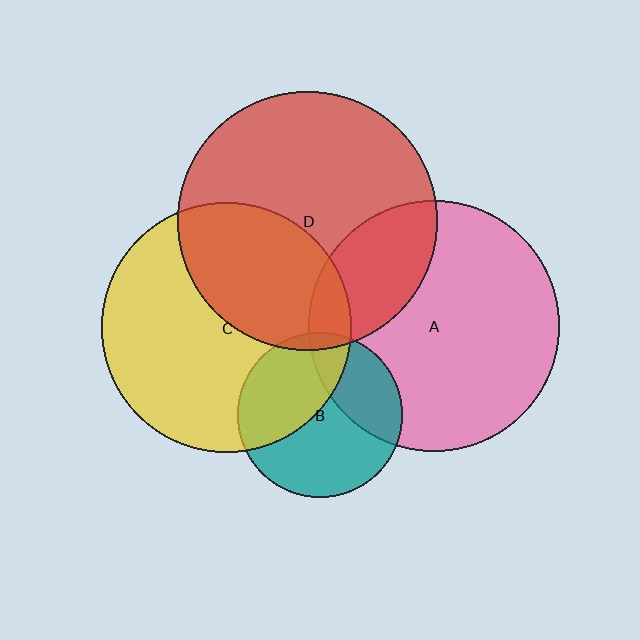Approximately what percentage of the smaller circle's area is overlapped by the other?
Approximately 5%.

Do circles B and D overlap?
Yes.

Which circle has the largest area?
Circle D (red).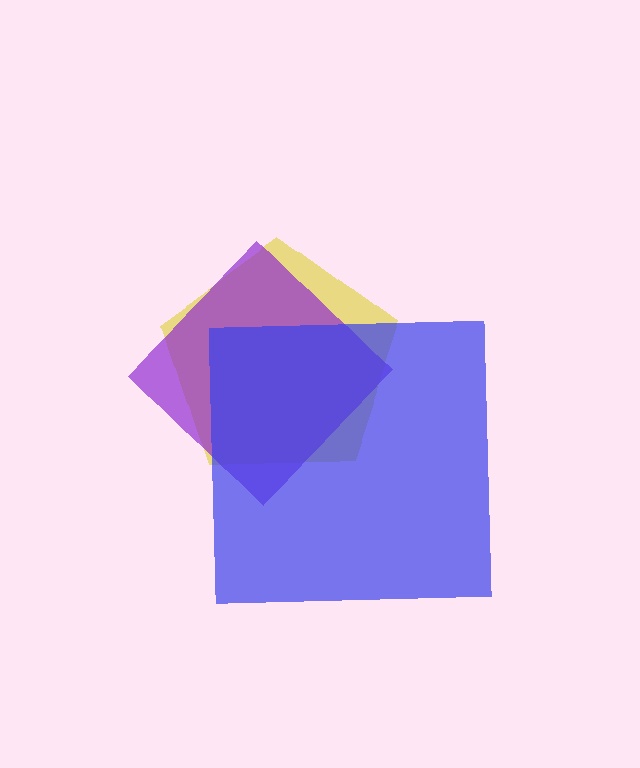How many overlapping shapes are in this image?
There are 3 overlapping shapes in the image.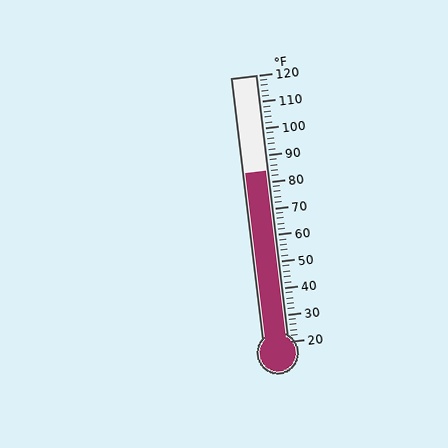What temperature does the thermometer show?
The thermometer shows approximately 84°F.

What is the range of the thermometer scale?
The thermometer scale ranges from 20°F to 120°F.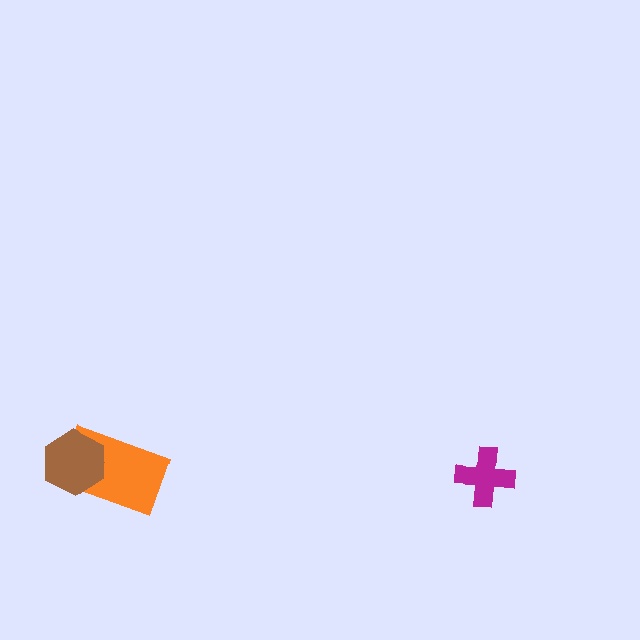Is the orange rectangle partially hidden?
Yes, it is partially covered by another shape.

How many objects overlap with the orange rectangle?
1 object overlaps with the orange rectangle.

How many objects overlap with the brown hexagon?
1 object overlaps with the brown hexagon.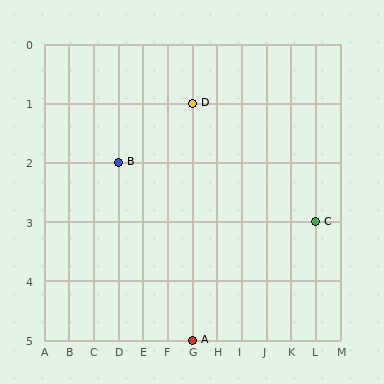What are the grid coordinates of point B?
Point B is at grid coordinates (D, 2).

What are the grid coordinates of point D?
Point D is at grid coordinates (G, 1).